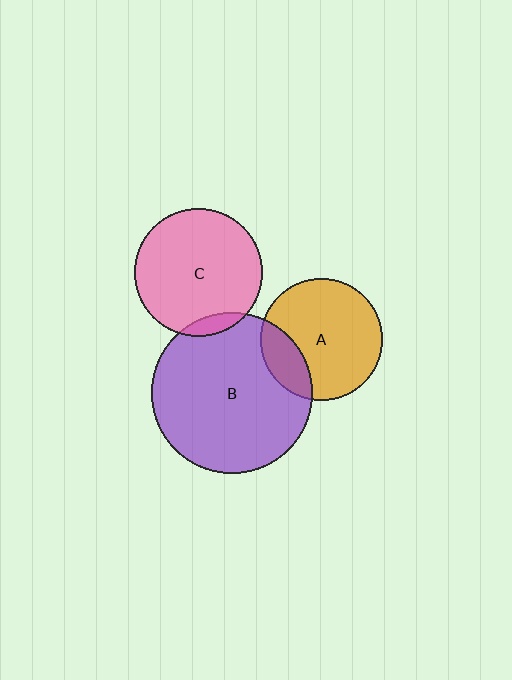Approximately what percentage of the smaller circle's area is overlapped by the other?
Approximately 5%.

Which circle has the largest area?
Circle B (purple).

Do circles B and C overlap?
Yes.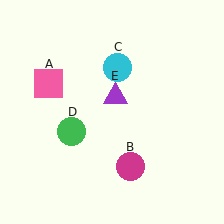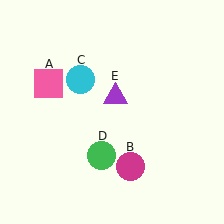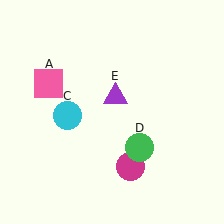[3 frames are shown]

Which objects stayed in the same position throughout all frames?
Pink square (object A) and magenta circle (object B) and purple triangle (object E) remained stationary.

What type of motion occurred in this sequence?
The cyan circle (object C), green circle (object D) rotated counterclockwise around the center of the scene.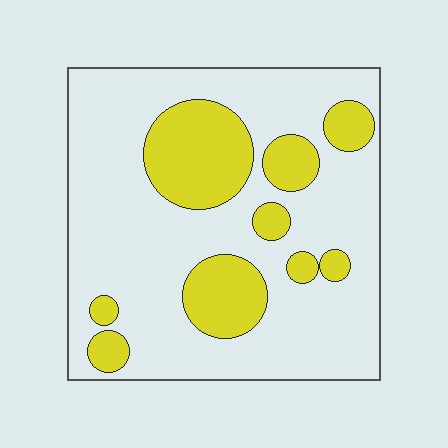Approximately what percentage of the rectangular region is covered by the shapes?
Approximately 25%.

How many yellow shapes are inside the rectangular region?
9.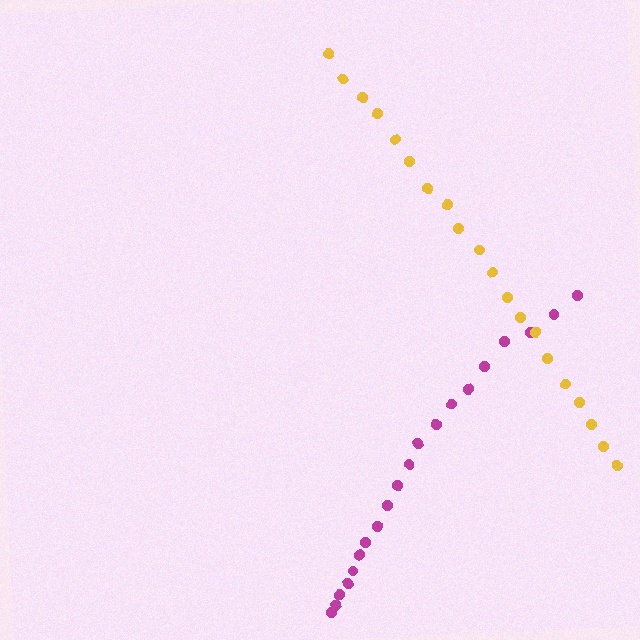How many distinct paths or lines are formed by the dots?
There are 2 distinct paths.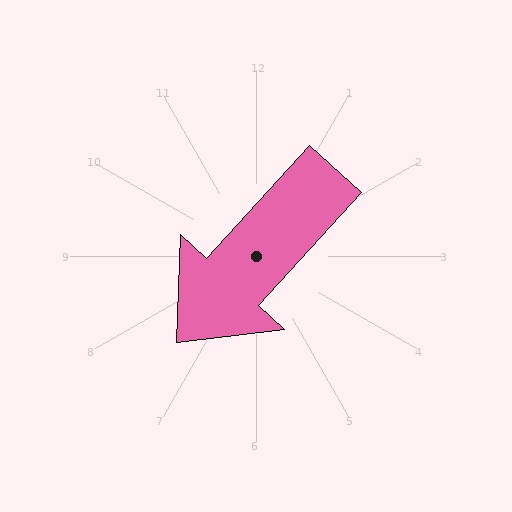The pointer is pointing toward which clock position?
Roughly 7 o'clock.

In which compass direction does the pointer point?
Southwest.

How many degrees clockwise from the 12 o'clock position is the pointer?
Approximately 222 degrees.